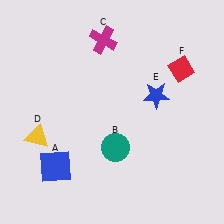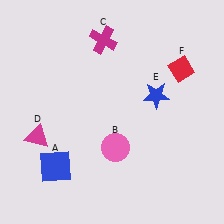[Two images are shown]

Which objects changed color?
B changed from teal to pink. D changed from yellow to magenta.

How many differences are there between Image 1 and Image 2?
There are 2 differences between the two images.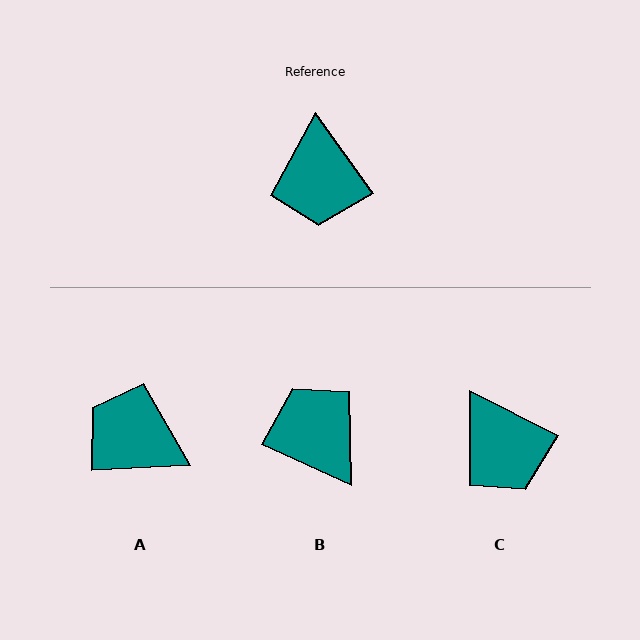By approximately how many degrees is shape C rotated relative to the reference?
Approximately 28 degrees counter-clockwise.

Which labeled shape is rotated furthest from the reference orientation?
B, about 150 degrees away.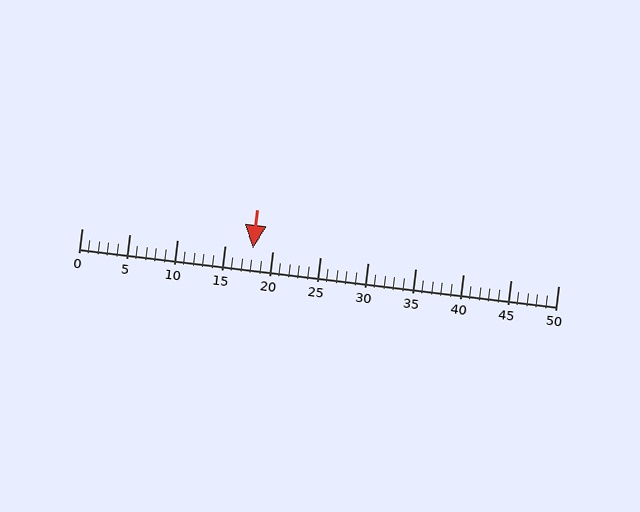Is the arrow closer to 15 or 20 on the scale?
The arrow is closer to 20.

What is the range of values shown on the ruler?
The ruler shows values from 0 to 50.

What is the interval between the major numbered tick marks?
The major tick marks are spaced 5 units apart.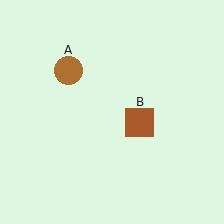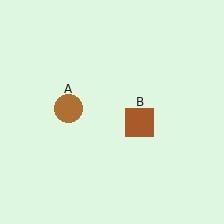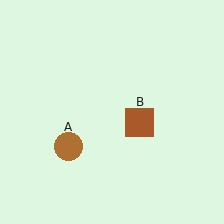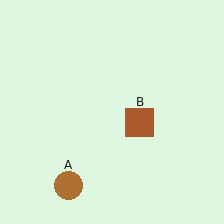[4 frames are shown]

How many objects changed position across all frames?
1 object changed position: brown circle (object A).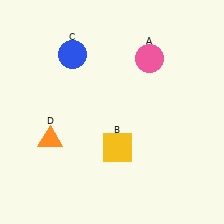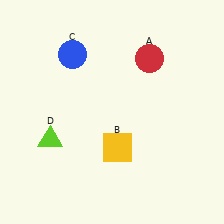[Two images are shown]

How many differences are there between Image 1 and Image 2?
There are 2 differences between the two images.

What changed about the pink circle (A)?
In Image 1, A is pink. In Image 2, it changed to red.